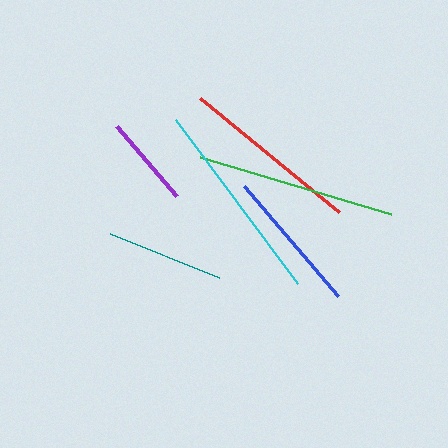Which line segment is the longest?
The cyan line is the longest at approximately 204 pixels.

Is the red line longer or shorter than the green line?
The green line is longer than the red line.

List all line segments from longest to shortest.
From longest to shortest: cyan, green, red, blue, teal, purple.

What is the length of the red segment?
The red segment is approximately 179 pixels long.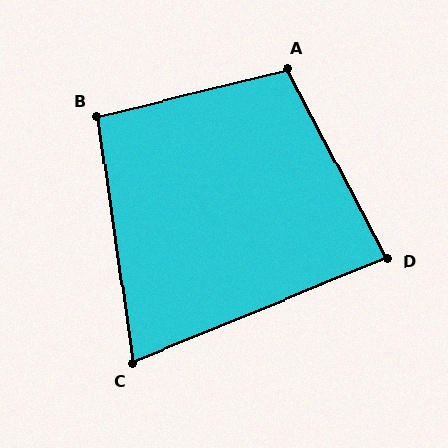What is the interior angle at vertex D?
Approximately 84 degrees (acute).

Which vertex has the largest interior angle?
A, at approximately 104 degrees.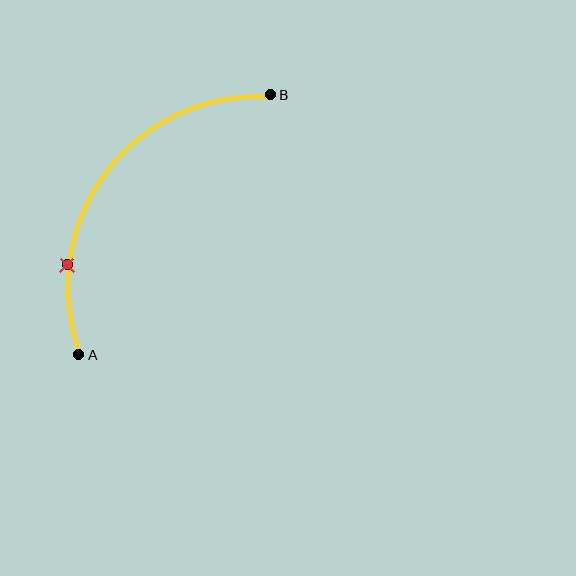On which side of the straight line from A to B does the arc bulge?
The arc bulges above and to the left of the straight line connecting A and B.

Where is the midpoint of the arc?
The arc midpoint is the point on the curve farthest from the straight line joining A and B. It sits above and to the left of that line.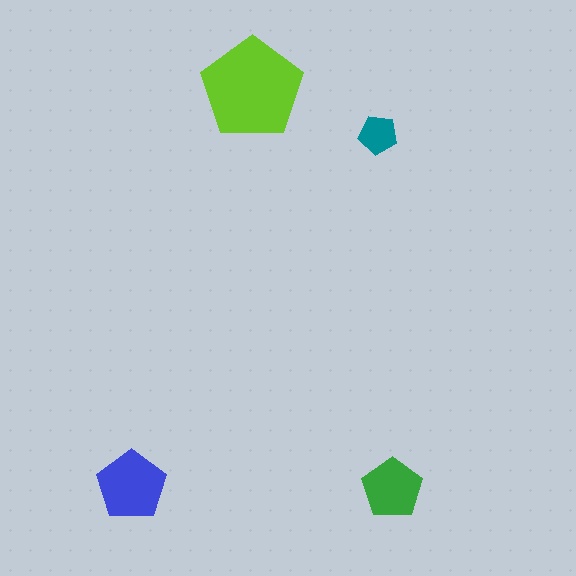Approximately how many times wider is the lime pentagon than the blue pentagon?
About 1.5 times wider.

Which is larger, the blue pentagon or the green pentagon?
The blue one.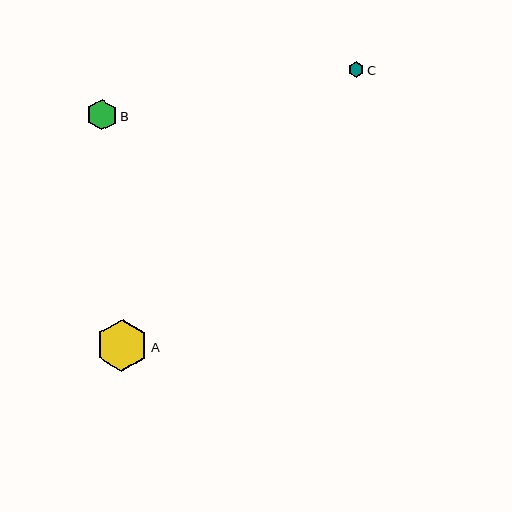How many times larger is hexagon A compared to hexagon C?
Hexagon A is approximately 3.3 times the size of hexagon C.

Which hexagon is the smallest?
Hexagon C is the smallest with a size of approximately 16 pixels.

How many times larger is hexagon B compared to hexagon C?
Hexagon B is approximately 1.9 times the size of hexagon C.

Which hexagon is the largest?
Hexagon A is the largest with a size of approximately 52 pixels.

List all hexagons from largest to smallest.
From largest to smallest: A, B, C.